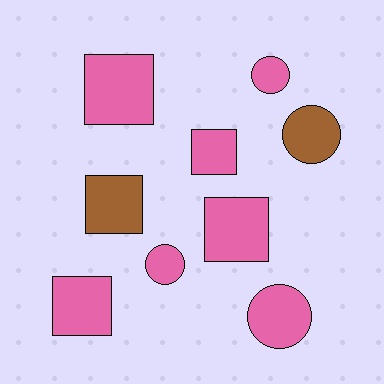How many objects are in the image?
There are 9 objects.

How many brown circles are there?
There is 1 brown circle.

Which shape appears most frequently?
Square, with 5 objects.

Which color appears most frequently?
Pink, with 7 objects.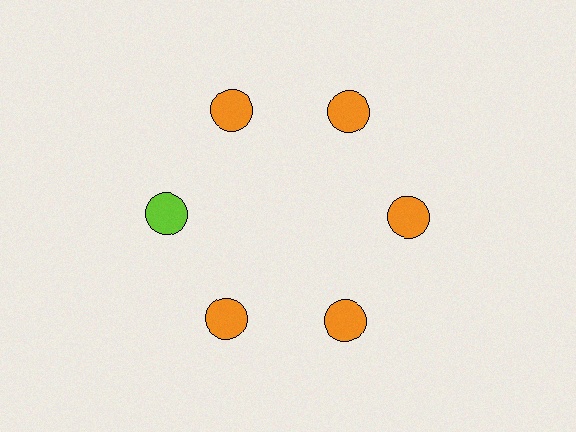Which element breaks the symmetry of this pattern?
The lime circle at roughly the 9 o'clock position breaks the symmetry. All other shapes are orange circles.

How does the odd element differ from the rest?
It has a different color: lime instead of orange.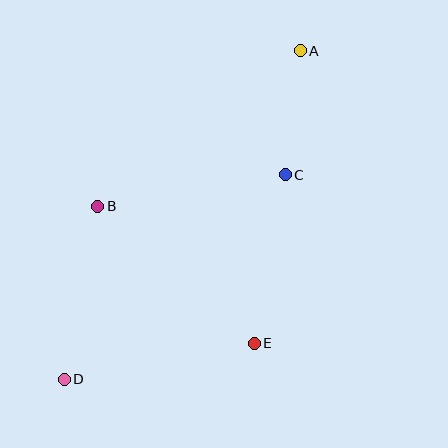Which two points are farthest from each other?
Points A and D are farthest from each other.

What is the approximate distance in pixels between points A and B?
The distance between A and B is approximately 255 pixels.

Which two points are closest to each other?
Points A and C are closest to each other.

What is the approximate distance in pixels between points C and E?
The distance between C and E is approximately 171 pixels.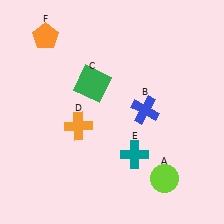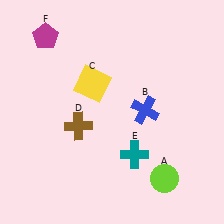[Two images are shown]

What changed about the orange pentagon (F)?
In Image 1, F is orange. In Image 2, it changed to magenta.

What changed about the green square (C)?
In Image 1, C is green. In Image 2, it changed to yellow.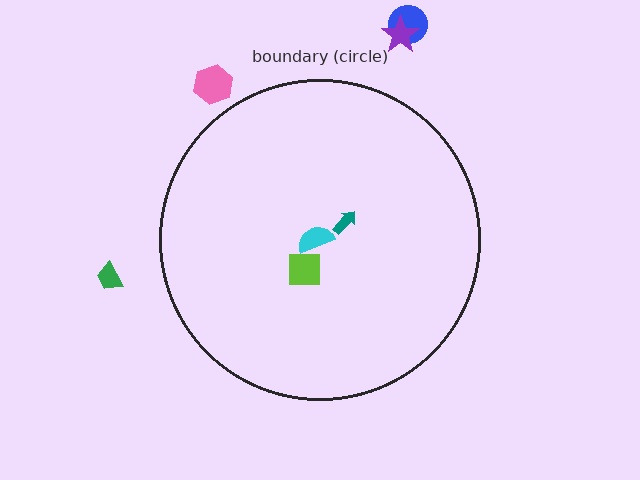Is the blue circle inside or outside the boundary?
Outside.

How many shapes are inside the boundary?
3 inside, 4 outside.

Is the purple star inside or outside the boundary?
Outside.